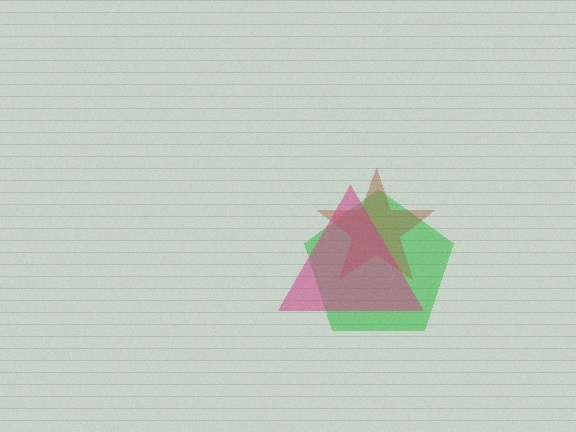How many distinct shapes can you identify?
There are 3 distinct shapes: a green pentagon, a brown star, a magenta triangle.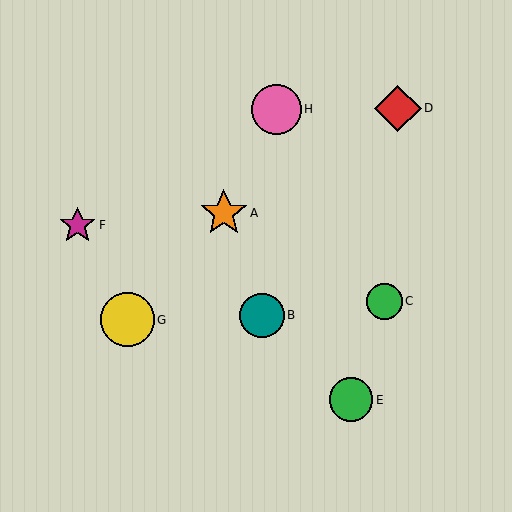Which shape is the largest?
The yellow circle (labeled G) is the largest.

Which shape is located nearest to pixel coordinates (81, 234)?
The magenta star (labeled F) at (77, 225) is nearest to that location.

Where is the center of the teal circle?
The center of the teal circle is at (262, 315).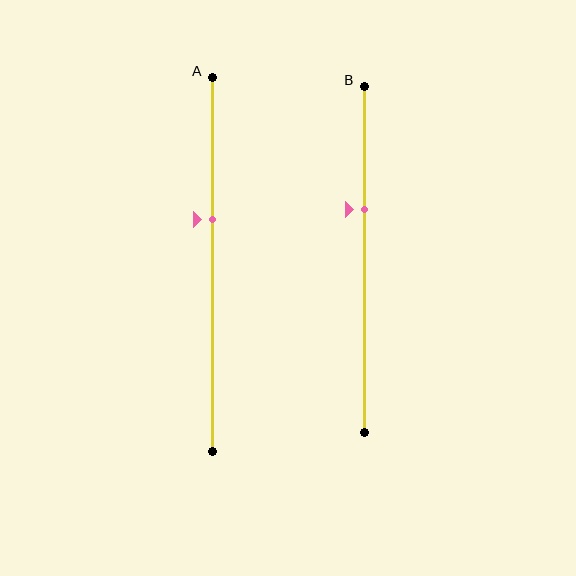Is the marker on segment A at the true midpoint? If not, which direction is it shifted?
No, the marker on segment A is shifted upward by about 12% of the segment length.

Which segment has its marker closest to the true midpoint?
Segment A has its marker closest to the true midpoint.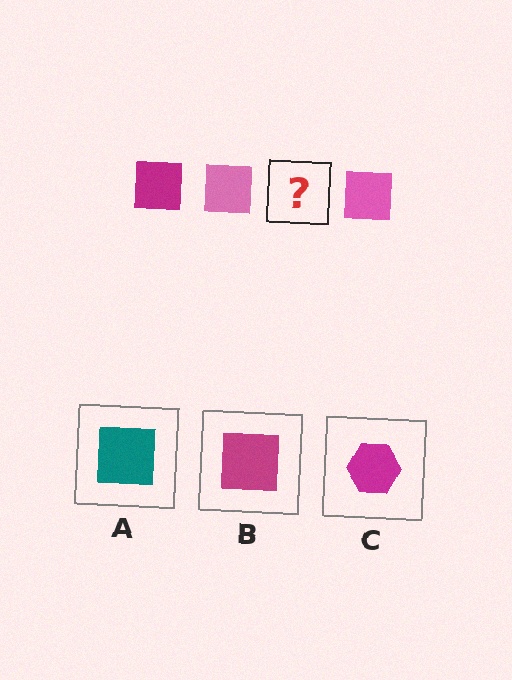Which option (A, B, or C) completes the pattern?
B.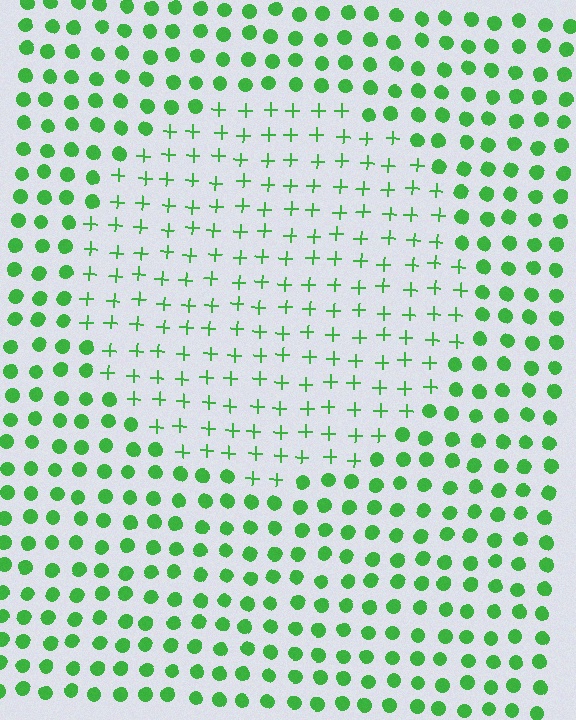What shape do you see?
I see a circle.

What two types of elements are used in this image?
The image uses plus signs inside the circle region and circles outside it.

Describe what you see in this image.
The image is filled with small green elements arranged in a uniform grid. A circle-shaped region contains plus signs, while the surrounding area contains circles. The boundary is defined purely by the change in element shape.